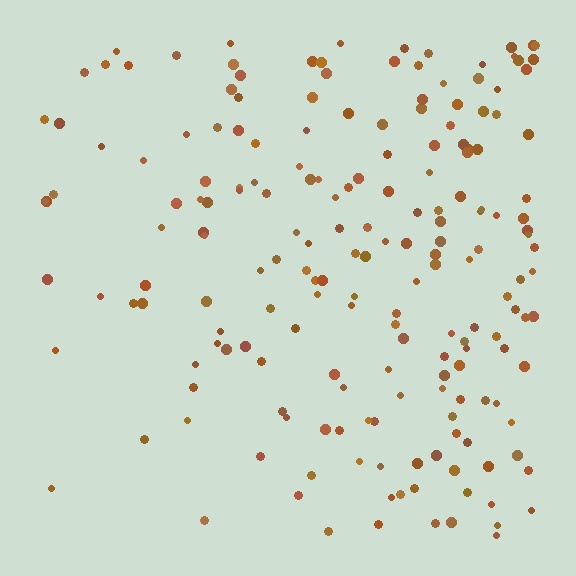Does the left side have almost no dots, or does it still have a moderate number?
Still a moderate number, just noticeably fewer than the right.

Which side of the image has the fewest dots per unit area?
The left.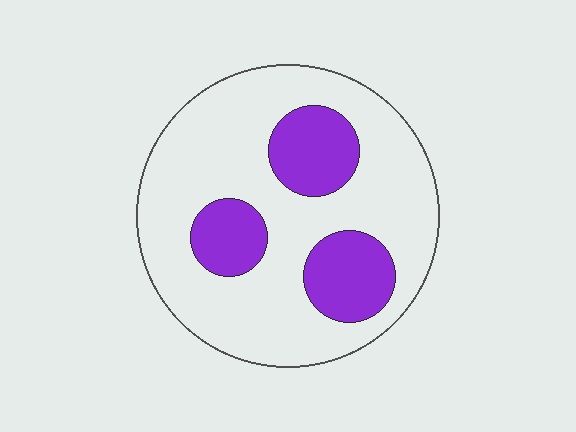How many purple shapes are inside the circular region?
3.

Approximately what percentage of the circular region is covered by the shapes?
Approximately 25%.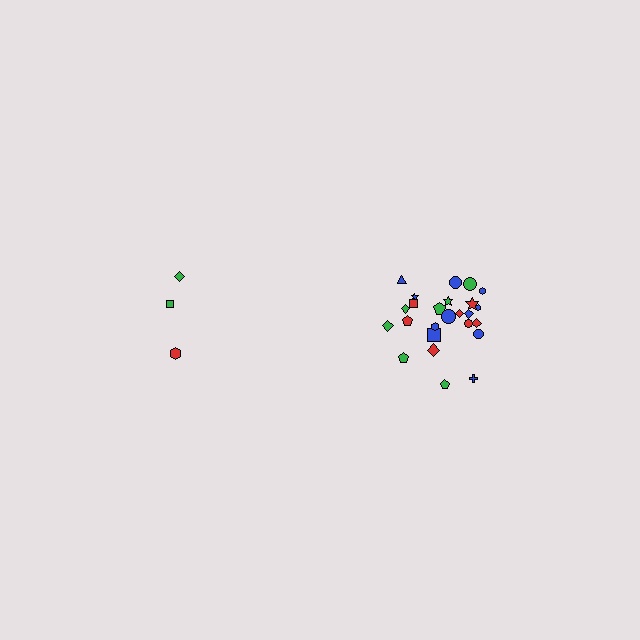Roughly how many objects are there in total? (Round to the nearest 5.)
Roughly 30 objects in total.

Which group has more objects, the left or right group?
The right group.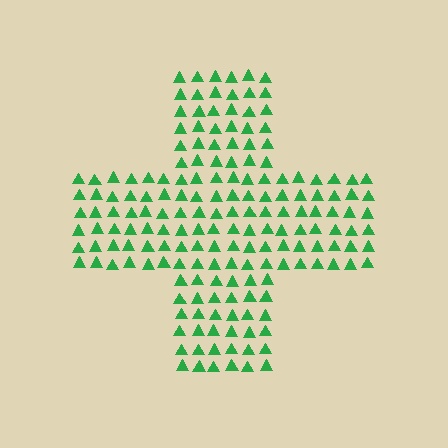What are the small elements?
The small elements are triangles.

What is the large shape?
The large shape is a cross.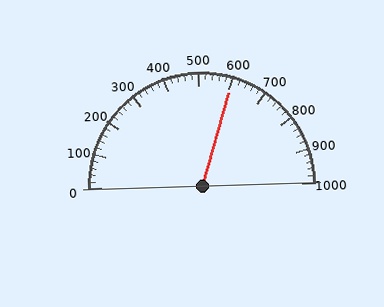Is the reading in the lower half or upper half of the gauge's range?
The reading is in the upper half of the range (0 to 1000).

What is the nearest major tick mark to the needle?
The nearest major tick mark is 600.